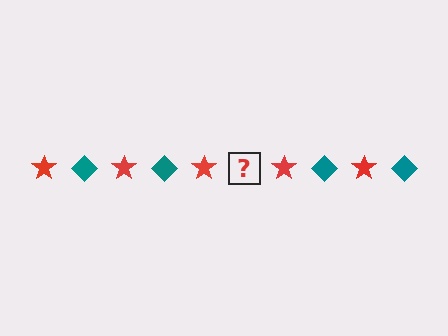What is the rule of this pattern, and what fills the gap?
The rule is that the pattern alternates between red star and teal diamond. The gap should be filled with a teal diamond.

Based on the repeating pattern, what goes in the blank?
The blank should be a teal diamond.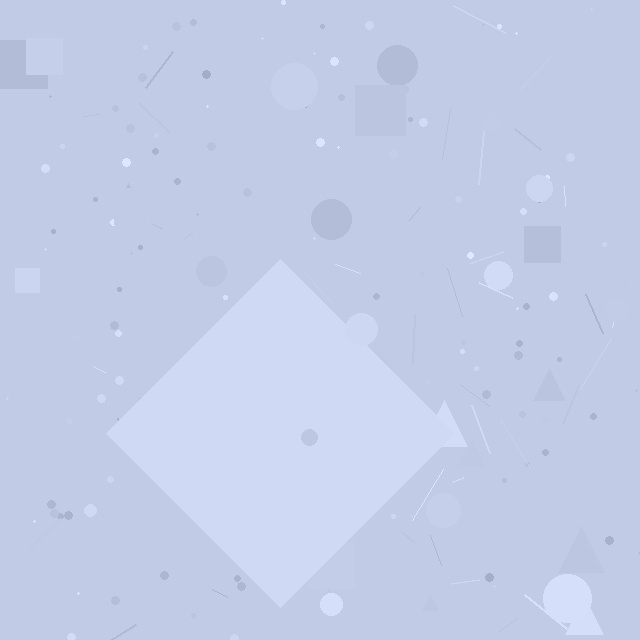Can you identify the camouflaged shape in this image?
The camouflaged shape is a diamond.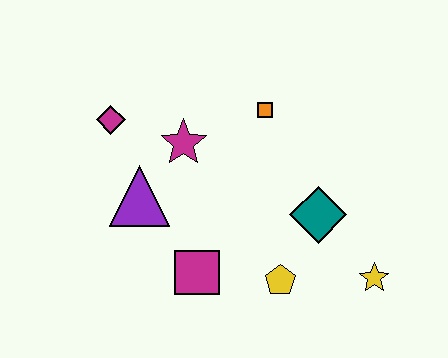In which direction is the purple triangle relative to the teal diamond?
The purple triangle is to the left of the teal diamond.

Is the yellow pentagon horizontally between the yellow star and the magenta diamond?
Yes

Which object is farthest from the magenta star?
The yellow star is farthest from the magenta star.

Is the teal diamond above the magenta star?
No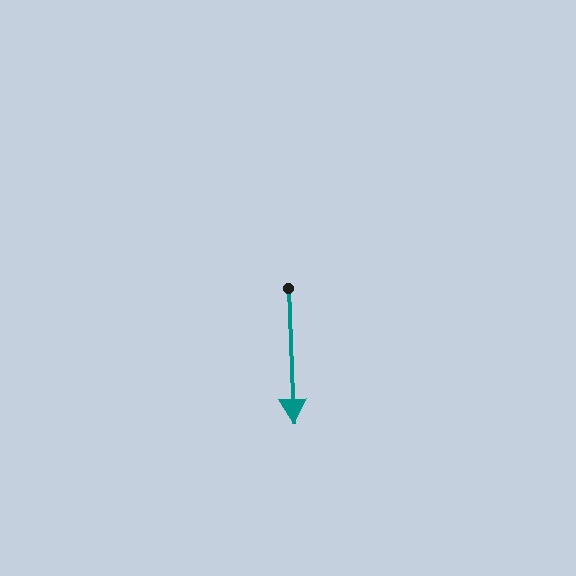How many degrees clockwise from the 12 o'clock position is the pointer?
Approximately 178 degrees.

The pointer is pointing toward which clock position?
Roughly 6 o'clock.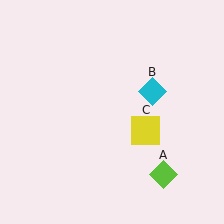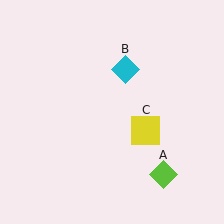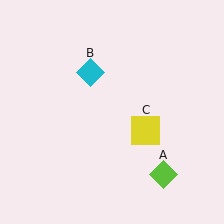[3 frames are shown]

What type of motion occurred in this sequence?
The cyan diamond (object B) rotated counterclockwise around the center of the scene.